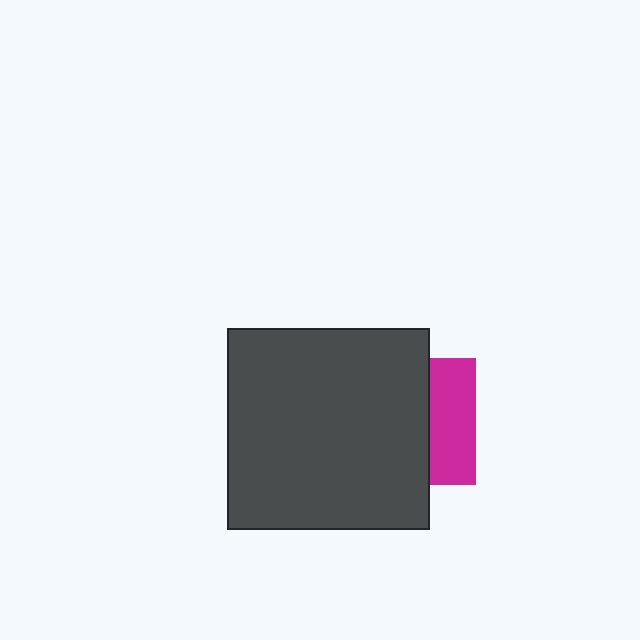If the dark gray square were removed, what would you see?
You would see the complete magenta square.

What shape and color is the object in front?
The object in front is a dark gray square.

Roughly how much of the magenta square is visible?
A small part of it is visible (roughly 37%).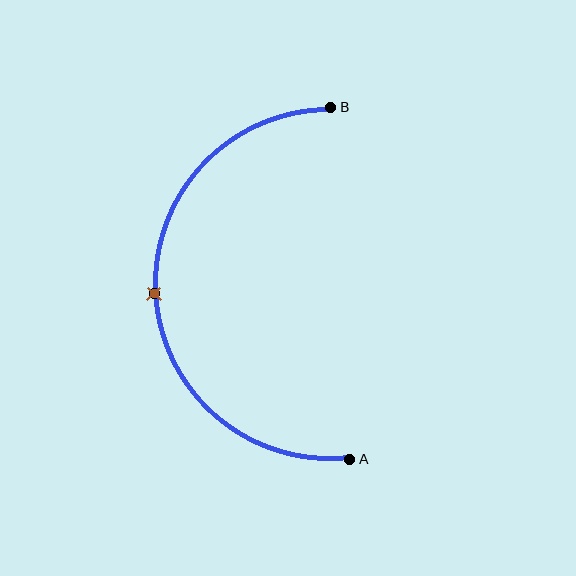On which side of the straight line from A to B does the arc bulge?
The arc bulges to the left of the straight line connecting A and B.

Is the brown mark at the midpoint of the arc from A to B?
Yes. The brown mark lies on the arc at equal arc-length from both A and B — it is the arc midpoint.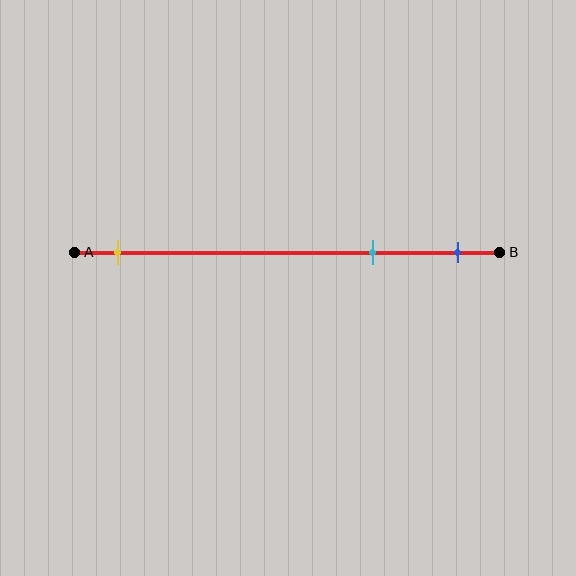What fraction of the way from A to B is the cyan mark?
The cyan mark is approximately 70% (0.7) of the way from A to B.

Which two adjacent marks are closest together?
The cyan and blue marks are the closest adjacent pair.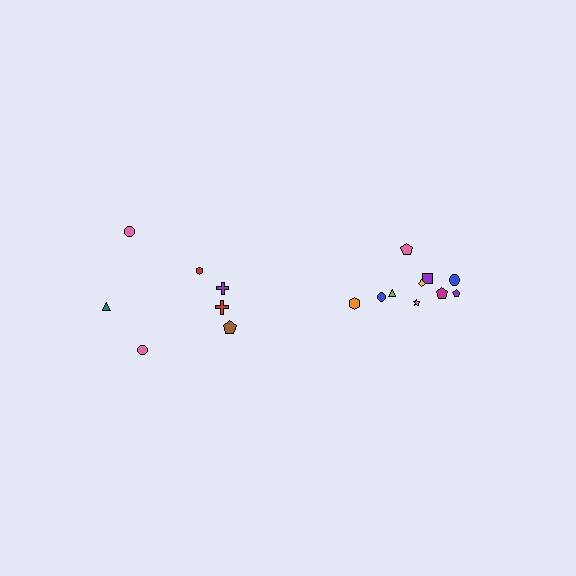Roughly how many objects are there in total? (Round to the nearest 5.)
Roughly 15 objects in total.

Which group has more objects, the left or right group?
The right group.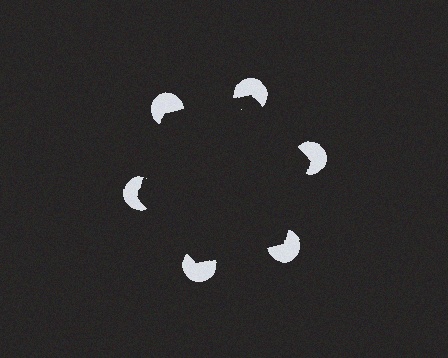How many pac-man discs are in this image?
There are 6 — one at each vertex of the illusory hexagon.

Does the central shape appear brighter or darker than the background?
It typically appears slightly darker than the background, even though no actual brightness change is drawn.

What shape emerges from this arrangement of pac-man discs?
An illusory hexagon — its edges are inferred from the aligned wedge cuts in the pac-man discs, not physically drawn.